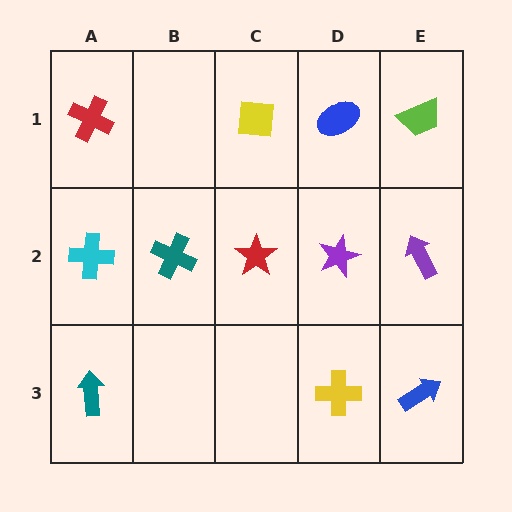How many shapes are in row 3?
3 shapes.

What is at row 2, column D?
A purple star.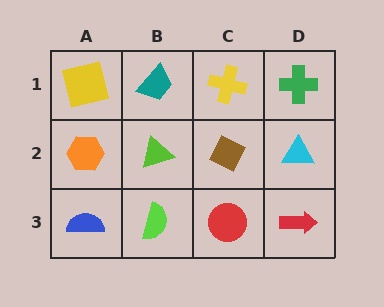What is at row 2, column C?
A brown diamond.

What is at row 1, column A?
A yellow square.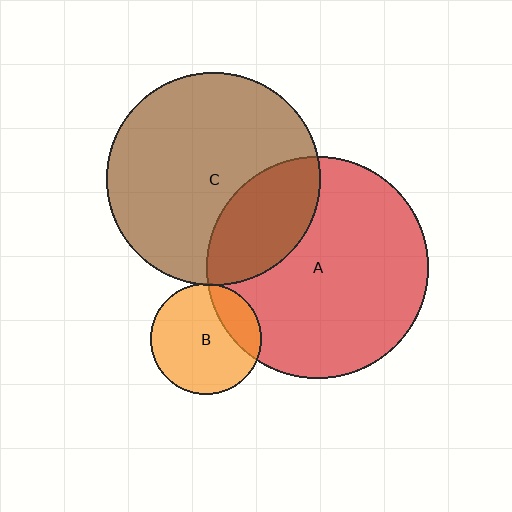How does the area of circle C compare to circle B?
Approximately 3.7 times.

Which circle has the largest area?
Circle A (red).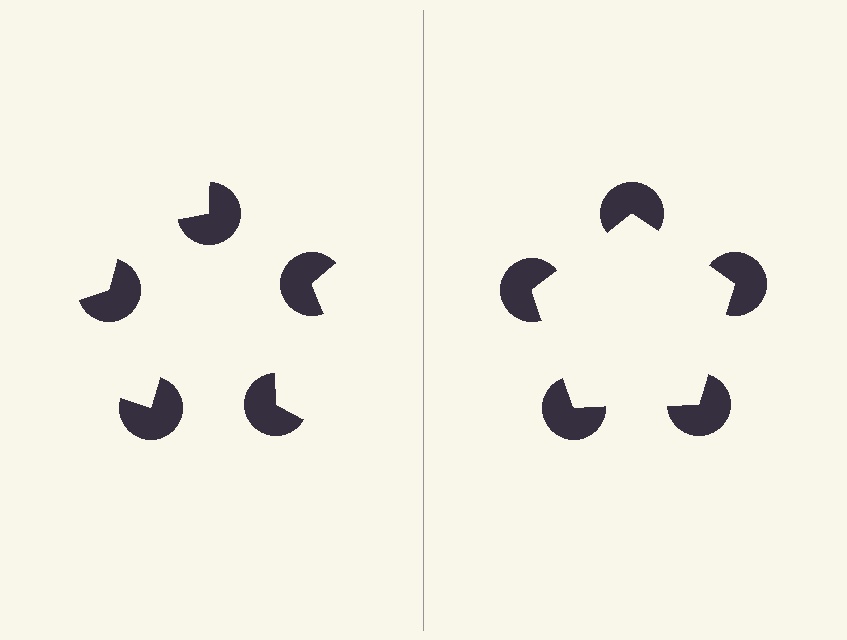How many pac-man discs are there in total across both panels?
10 — 5 on each side.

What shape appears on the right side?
An illusory pentagon.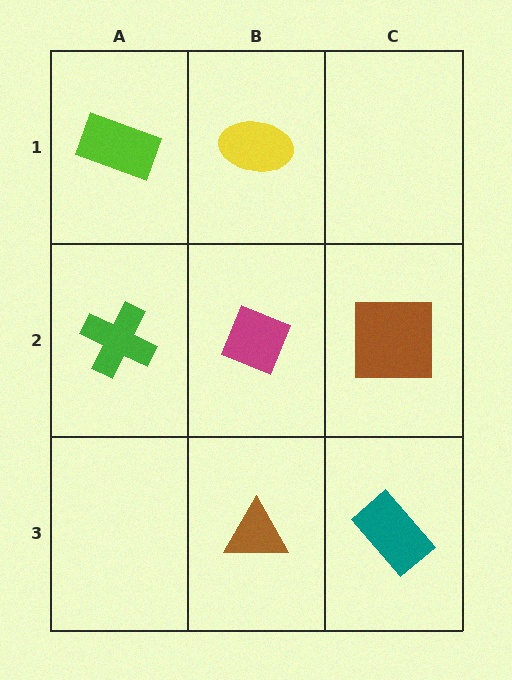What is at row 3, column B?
A brown triangle.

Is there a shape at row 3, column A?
No, that cell is empty.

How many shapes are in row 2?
3 shapes.